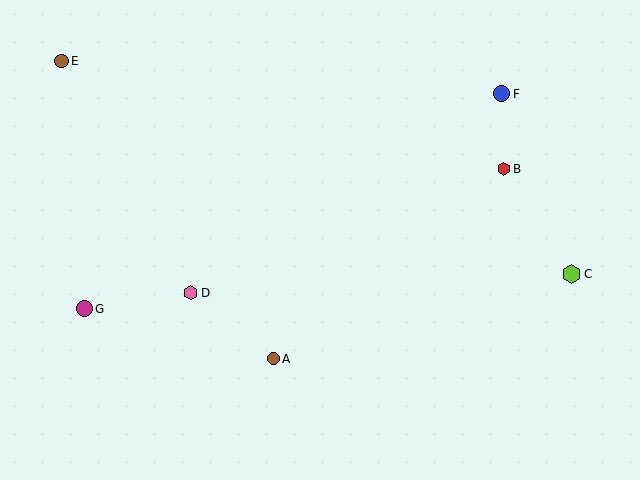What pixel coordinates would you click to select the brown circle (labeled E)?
Click at (61, 61) to select the brown circle E.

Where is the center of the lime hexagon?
The center of the lime hexagon is at (572, 274).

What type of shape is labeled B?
Shape B is a red hexagon.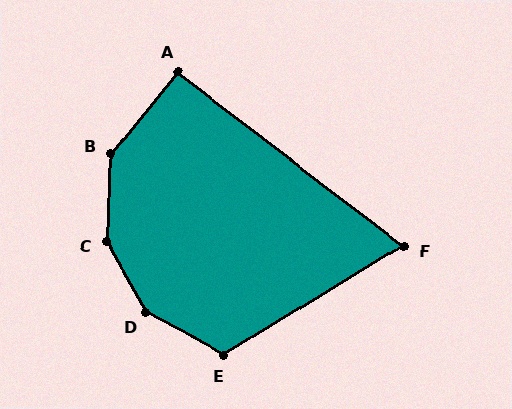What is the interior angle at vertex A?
Approximately 92 degrees (approximately right).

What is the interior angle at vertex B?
Approximately 143 degrees (obtuse).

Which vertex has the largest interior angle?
C, at approximately 148 degrees.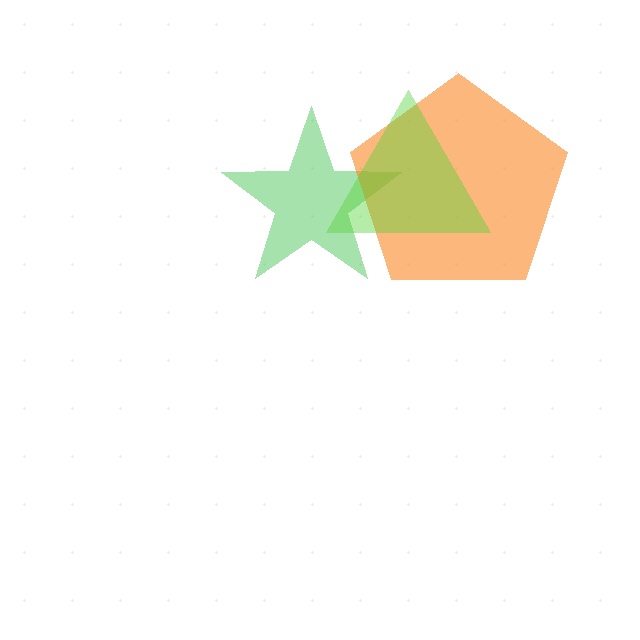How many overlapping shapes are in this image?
There are 3 overlapping shapes in the image.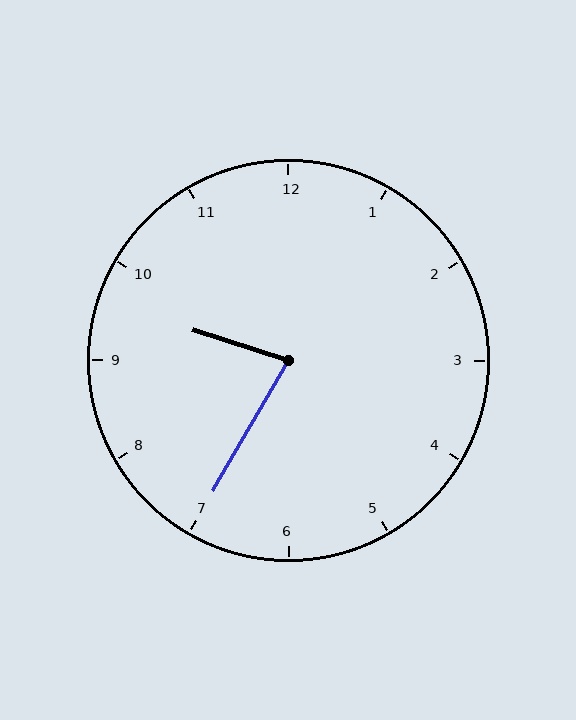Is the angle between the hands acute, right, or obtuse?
It is acute.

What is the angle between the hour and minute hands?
Approximately 78 degrees.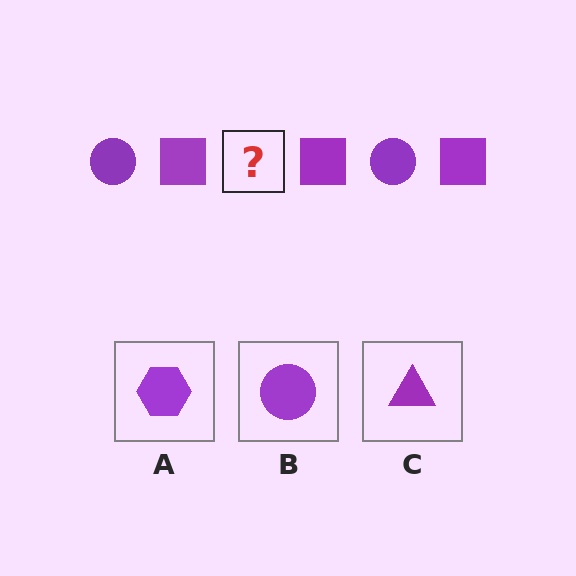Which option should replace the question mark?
Option B.